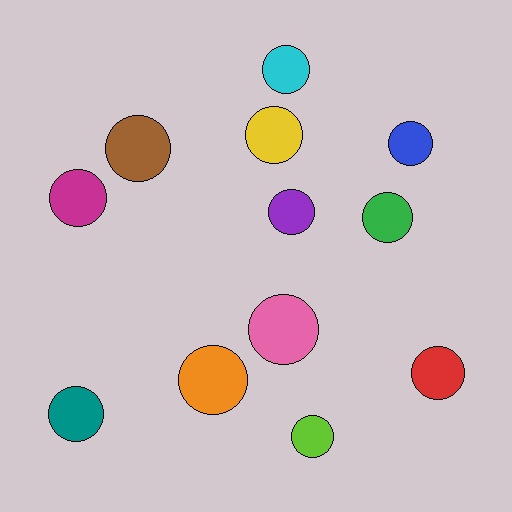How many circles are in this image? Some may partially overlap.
There are 12 circles.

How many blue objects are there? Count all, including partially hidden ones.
There is 1 blue object.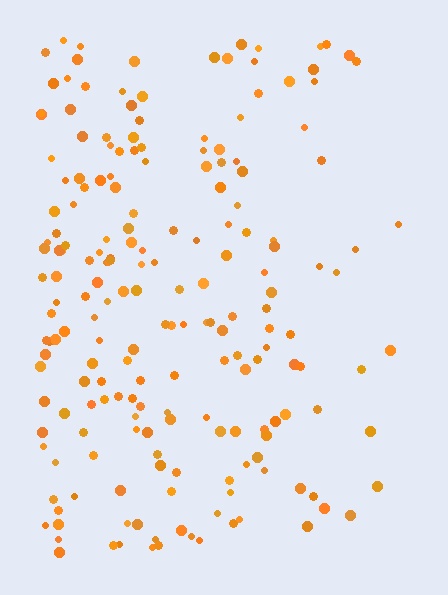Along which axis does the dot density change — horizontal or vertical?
Horizontal.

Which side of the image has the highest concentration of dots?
The left.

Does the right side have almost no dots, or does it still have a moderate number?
Still a moderate number, just noticeably fewer than the left.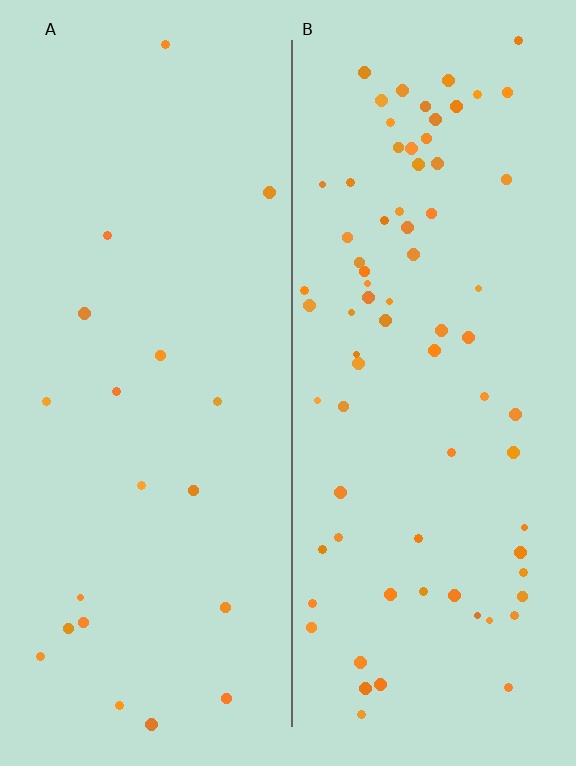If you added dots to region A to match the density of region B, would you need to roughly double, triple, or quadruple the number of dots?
Approximately quadruple.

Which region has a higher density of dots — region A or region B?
B (the right).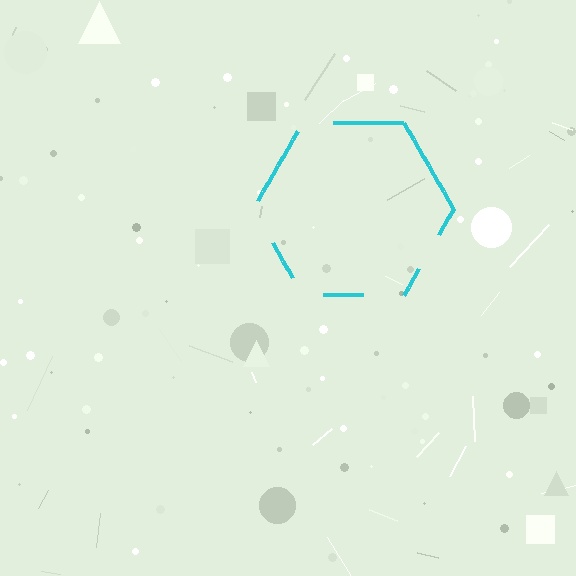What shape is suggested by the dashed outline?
The dashed outline suggests a hexagon.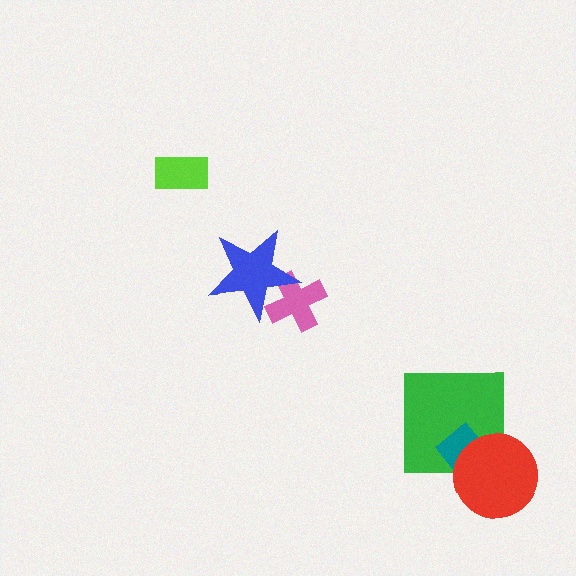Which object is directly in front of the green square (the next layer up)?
The teal diamond is directly in front of the green square.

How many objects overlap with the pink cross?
1 object overlaps with the pink cross.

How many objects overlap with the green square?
2 objects overlap with the green square.